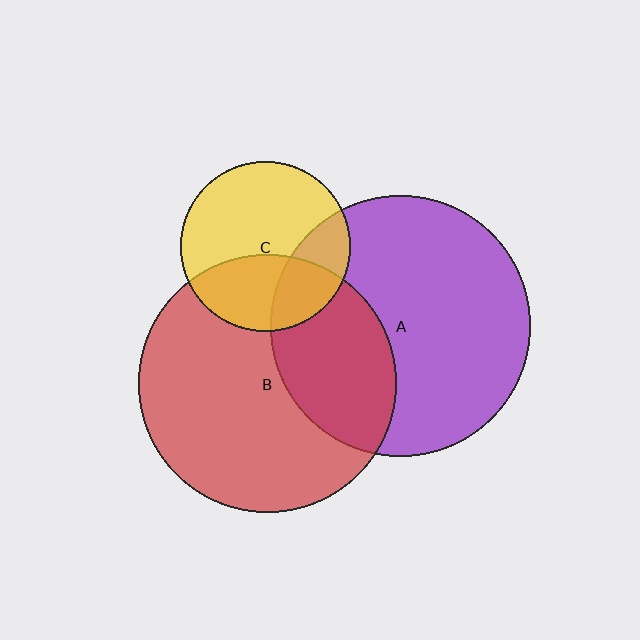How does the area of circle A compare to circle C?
Approximately 2.3 times.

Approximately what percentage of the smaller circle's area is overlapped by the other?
Approximately 35%.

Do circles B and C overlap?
Yes.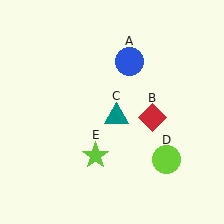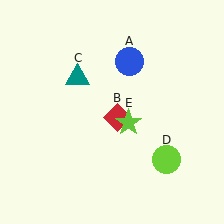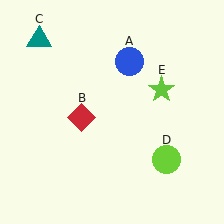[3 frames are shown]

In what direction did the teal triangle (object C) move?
The teal triangle (object C) moved up and to the left.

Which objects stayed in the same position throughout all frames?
Blue circle (object A) and lime circle (object D) remained stationary.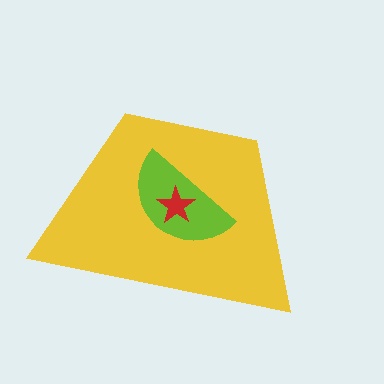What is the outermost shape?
The yellow trapezoid.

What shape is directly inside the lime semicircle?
The red star.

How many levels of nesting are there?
3.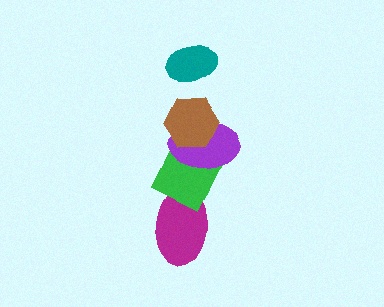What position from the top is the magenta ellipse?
The magenta ellipse is 5th from the top.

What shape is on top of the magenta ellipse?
The green diamond is on top of the magenta ellipse.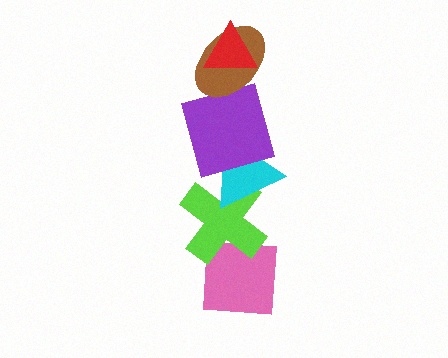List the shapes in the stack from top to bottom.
From top to bottom: the red triangle, the brown ellipse, the purple square, the cyan triangle, the lime cross, the pink square.